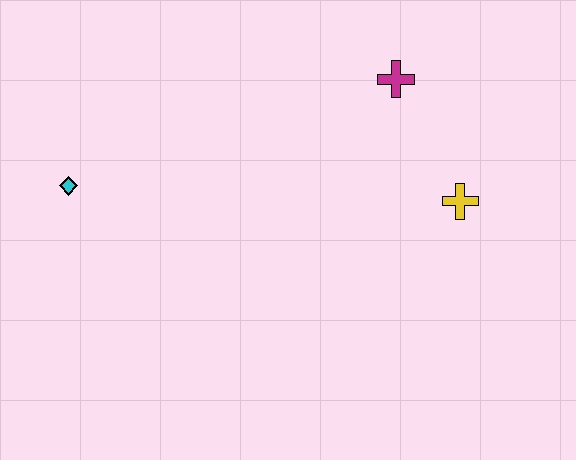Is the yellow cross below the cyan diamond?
Yes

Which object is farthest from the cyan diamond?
The yellow cross is farthest from the cyan diamond.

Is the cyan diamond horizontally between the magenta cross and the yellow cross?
No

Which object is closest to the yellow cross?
The magenta cross is closest to the yellow cross.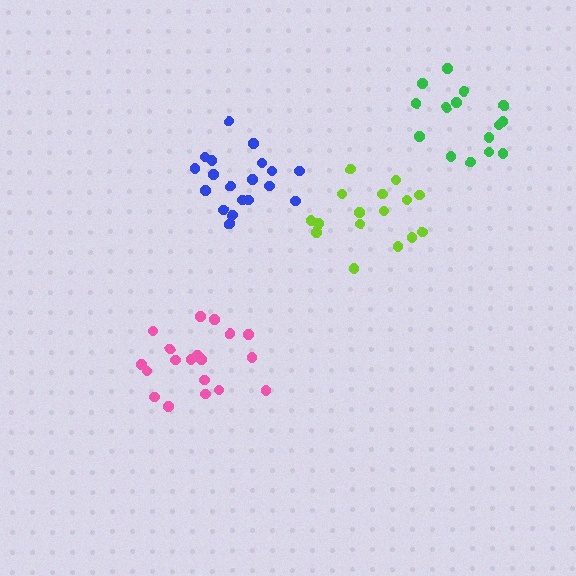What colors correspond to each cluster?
The clusters are colored: pink, blue, green, lime.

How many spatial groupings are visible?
There are 4 spatial groupings.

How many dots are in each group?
Group 1: 19 dots, Group 2: 19 dots, Group 3: 15 dots, Group 4: 16 dots (69 total).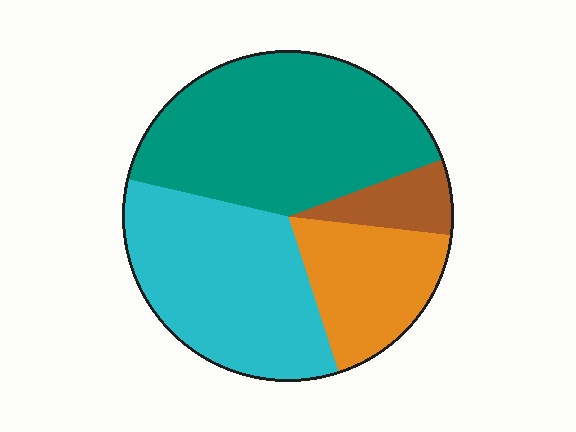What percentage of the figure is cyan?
Cyan covers roughly 35% of the figure.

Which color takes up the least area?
Brown, at roughly 5%.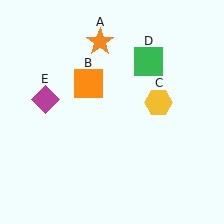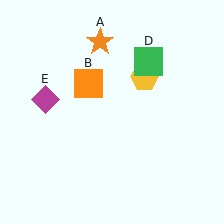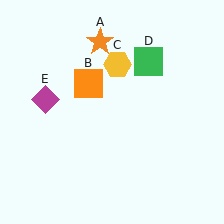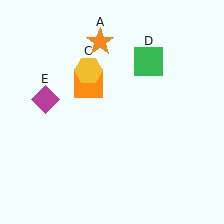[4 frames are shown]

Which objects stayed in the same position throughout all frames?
Orange star (object A) and orange square (object B) and green square (object D) and magenta diamond (object E) remained stationary.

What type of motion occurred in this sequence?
The yellow hexagon (object C) rotated counterclockwise around the center of the scene.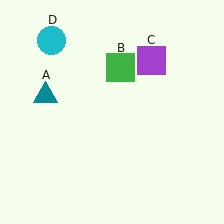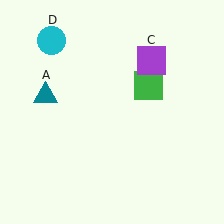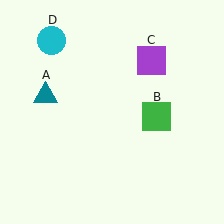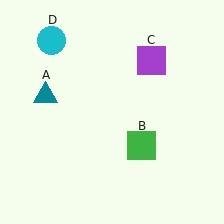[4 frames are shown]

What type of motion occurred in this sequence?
The green square (object B) rotated clockwise around the center of the scene.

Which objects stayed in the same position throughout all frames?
Teal triangle (object A) and purple square (object C) and cyan circle (object D) remained stationary.